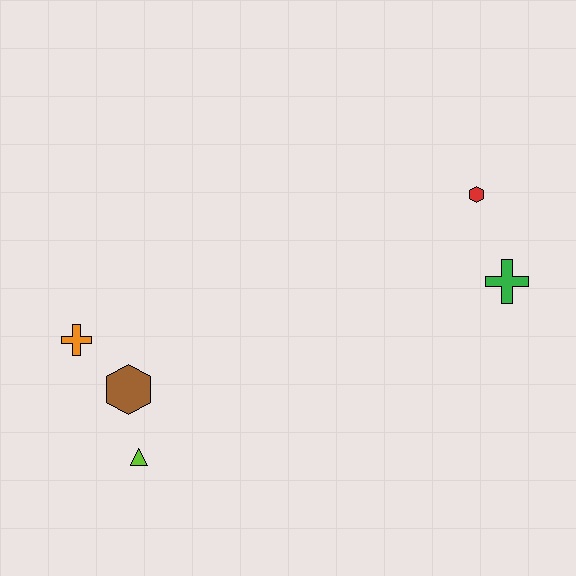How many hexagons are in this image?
There are 2 hexagons.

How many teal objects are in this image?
There are no teal objects.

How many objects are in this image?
There are 5 objects.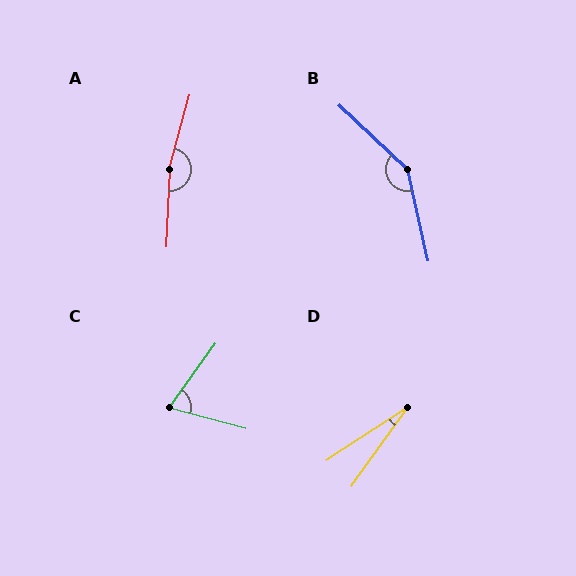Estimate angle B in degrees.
Approximately 146 degrees.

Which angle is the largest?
A, at approximately 167 degrees.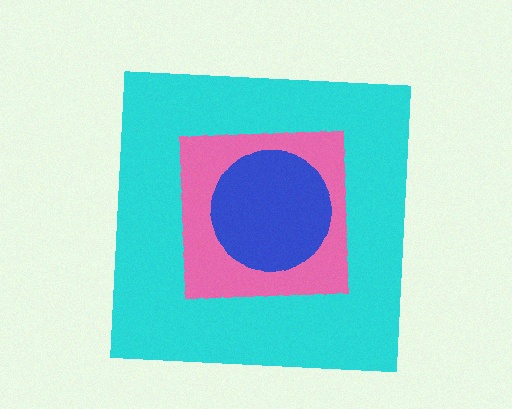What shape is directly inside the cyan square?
The pink square.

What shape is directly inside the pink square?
The blue circle.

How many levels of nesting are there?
3.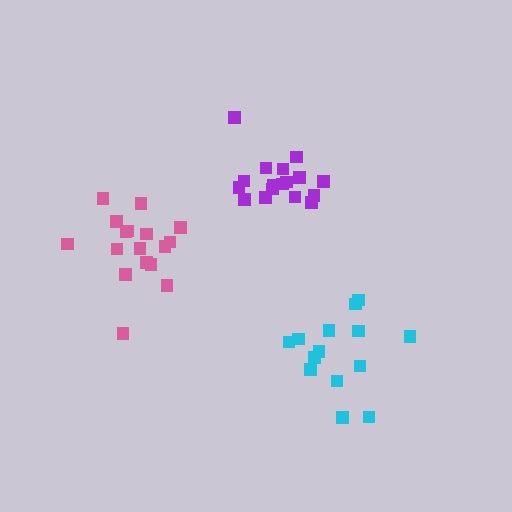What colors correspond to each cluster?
The clusters are colored: cyan, purple, pink.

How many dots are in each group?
Group 1: 14 dots, Group 2: 17 dots, Group 3: 17 dots (48 total).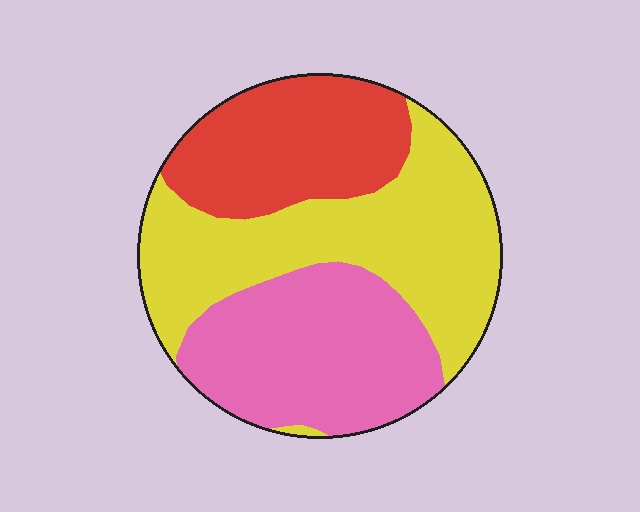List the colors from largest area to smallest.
From largest to smallest: yellow, pink, red.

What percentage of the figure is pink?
Pink takes up about one third (1/3) of the figure.